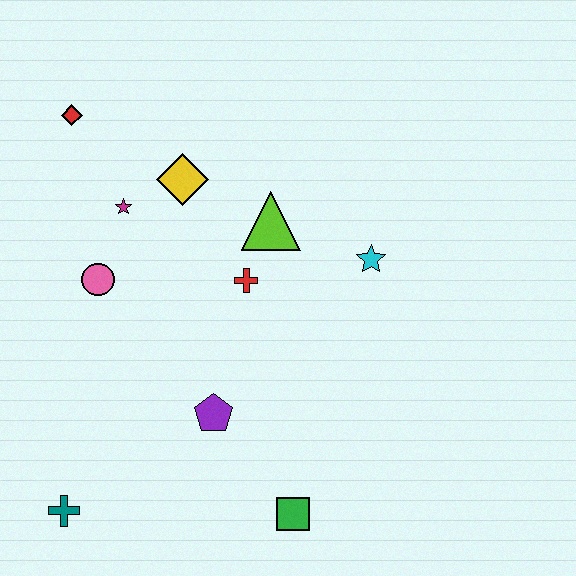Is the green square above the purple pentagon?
No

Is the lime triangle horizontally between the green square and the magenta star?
Yes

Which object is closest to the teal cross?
The purple pentagon is closest to the teal cross.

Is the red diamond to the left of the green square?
Yes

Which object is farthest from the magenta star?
The green square is farthest from the magenta star.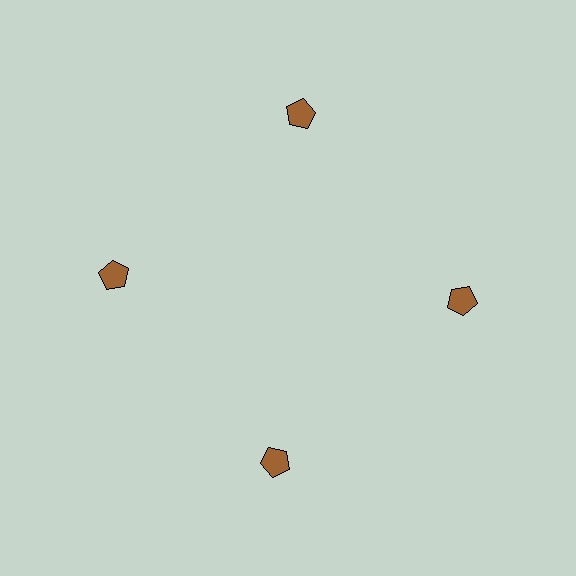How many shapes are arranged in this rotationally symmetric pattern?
There are 4 shapes, arranged in 4 groups of 1.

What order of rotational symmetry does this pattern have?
This pattern has 4-fold rotational symmetry.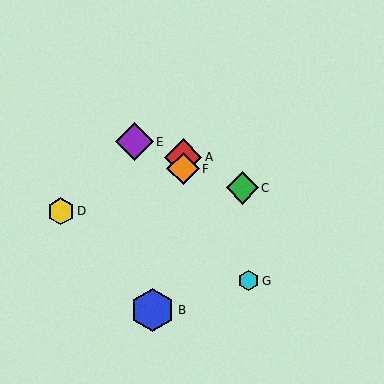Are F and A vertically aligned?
Yes, both are at x≈183.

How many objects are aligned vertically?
2 objects (A, F) are aligned vertically.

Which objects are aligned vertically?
Objects A, F are aligned vertically.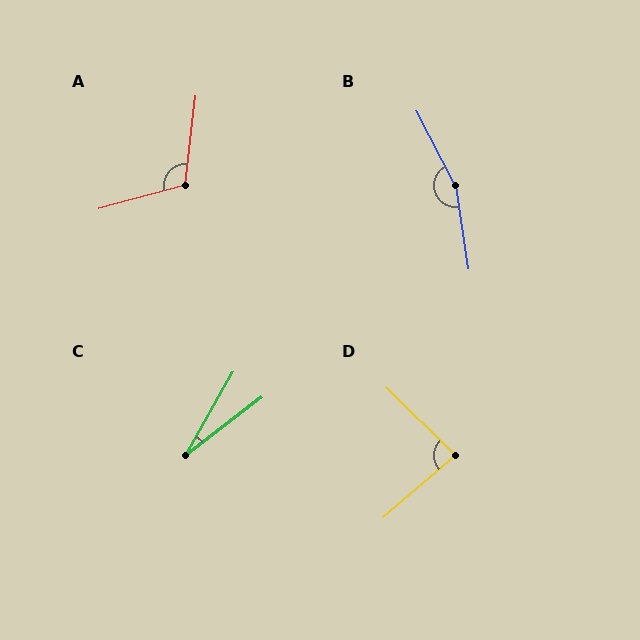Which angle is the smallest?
C, at approximately 23 degrees.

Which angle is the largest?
B, at approximately 161 degrees.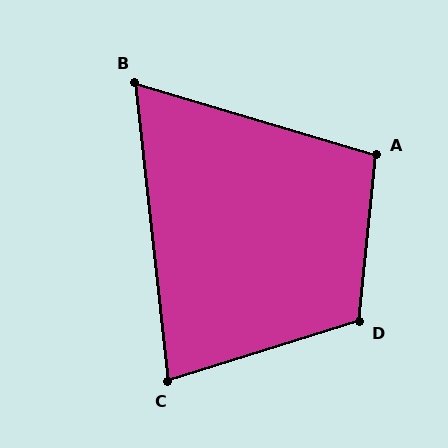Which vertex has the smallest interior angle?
B, at approximately 67 degrees.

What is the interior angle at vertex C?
Approximately 79 degrees (acute).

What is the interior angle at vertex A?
Approximately 101 degrees (obtuse).